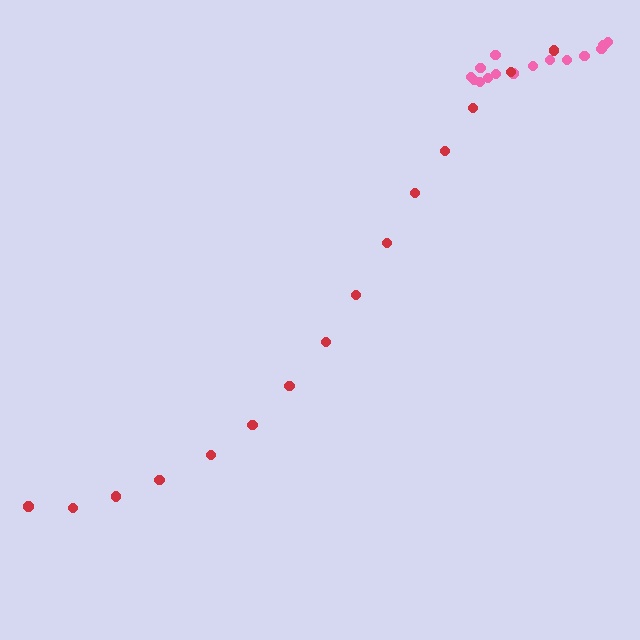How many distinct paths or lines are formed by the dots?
There are 2 distinct paths.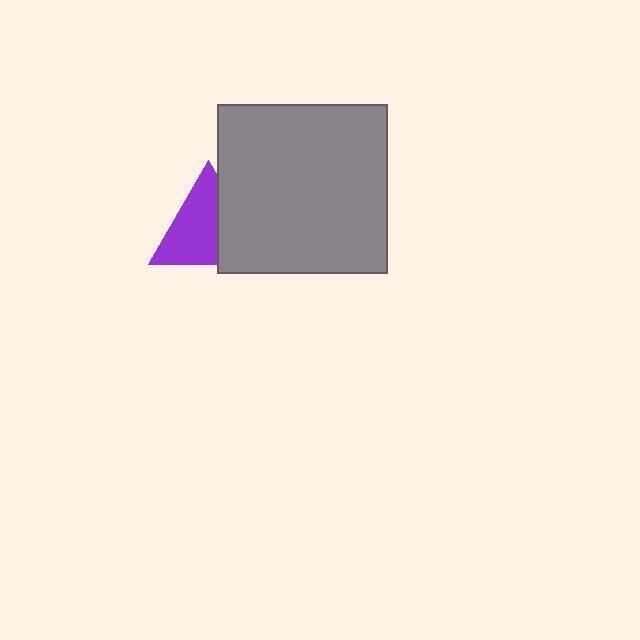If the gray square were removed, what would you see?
You would see the complete purple triangle.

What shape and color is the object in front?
The object in front is a gray square.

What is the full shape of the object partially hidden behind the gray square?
The partially hidden object is a purple triangle.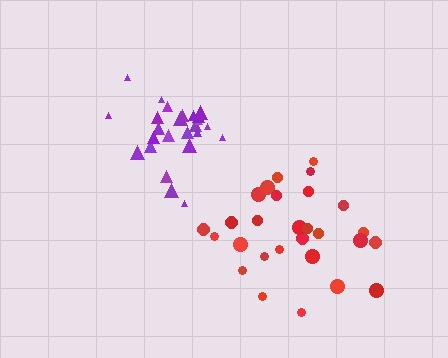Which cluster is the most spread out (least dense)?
Red.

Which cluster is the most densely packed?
Purple.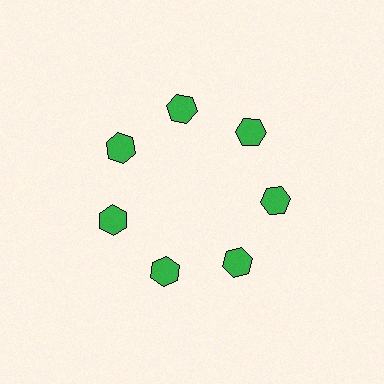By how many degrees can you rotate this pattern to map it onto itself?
The pattern maps onto itself every 51 degrees of rotation.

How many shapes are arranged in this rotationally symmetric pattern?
There are 7 shapes, arranged in 7 groups of 1.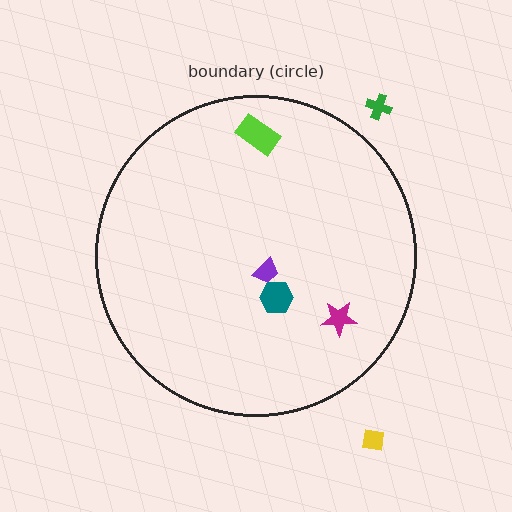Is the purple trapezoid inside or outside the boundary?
Inside.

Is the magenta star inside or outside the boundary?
Inside.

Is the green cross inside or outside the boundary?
Outside.